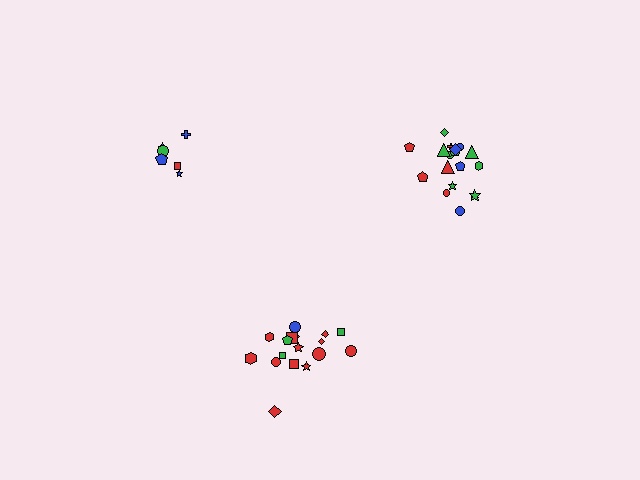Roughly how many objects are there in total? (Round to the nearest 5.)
Roughly 40 objects in total.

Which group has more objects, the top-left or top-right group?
The top-right group.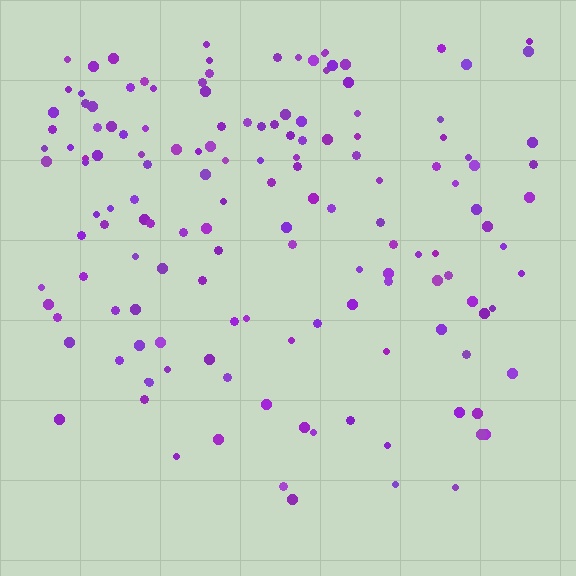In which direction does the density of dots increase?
From bottom to top, with the top side densest.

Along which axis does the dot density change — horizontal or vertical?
Vertical.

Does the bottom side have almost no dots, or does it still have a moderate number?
Still a moderate number, just noticeably fewer than the top.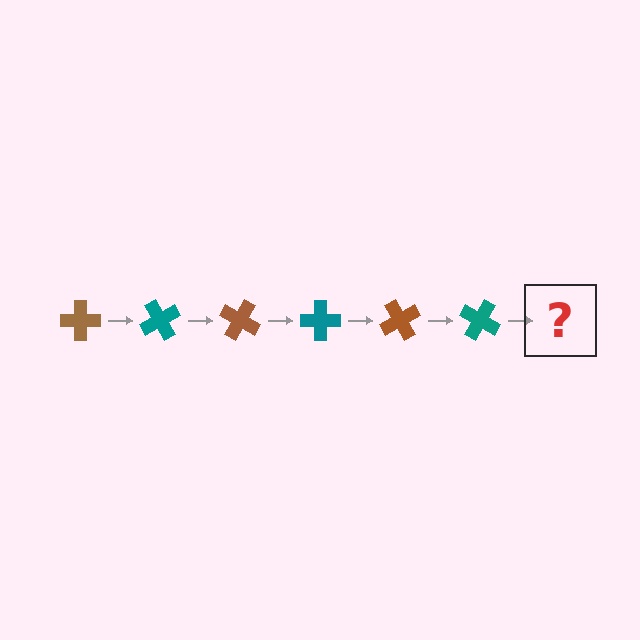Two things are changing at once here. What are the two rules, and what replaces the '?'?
The two rules are that it rotates 60 degrees each step and the color cycles through brown and teal. The '?' should be a brown cross, rotated 360 degrees from the start.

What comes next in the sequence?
The next element should be a brown cross, rotated 360 degrees from the start.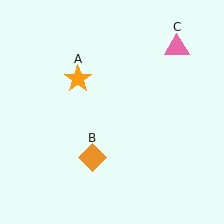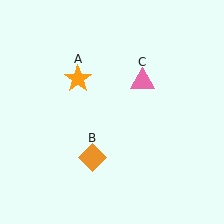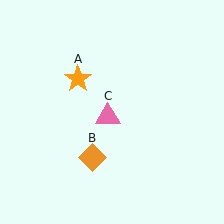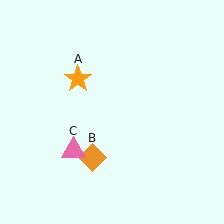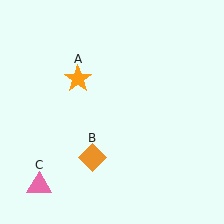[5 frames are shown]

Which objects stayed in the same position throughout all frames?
Orange star (object A) and orange diamond (object B) remained stationary.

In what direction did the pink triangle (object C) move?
The pink triangle (object C) moved down and to the left.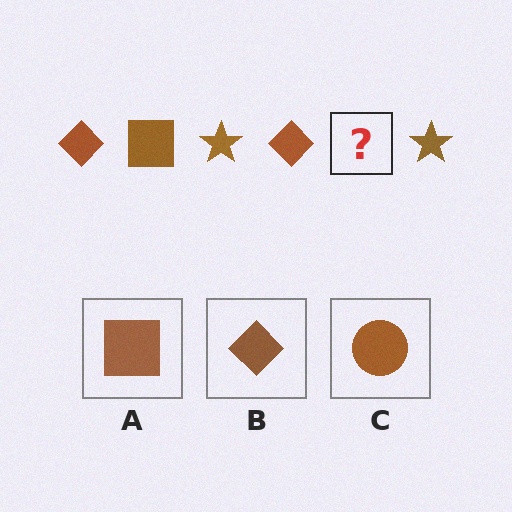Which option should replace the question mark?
Option A.